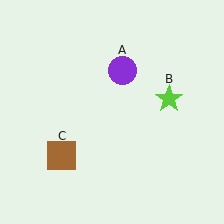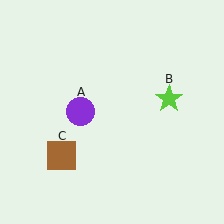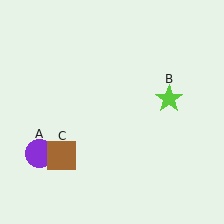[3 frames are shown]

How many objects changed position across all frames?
1 object changed position: purple circle (object A).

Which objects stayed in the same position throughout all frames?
Lime star (object B) and brown square (object C) remained stationary.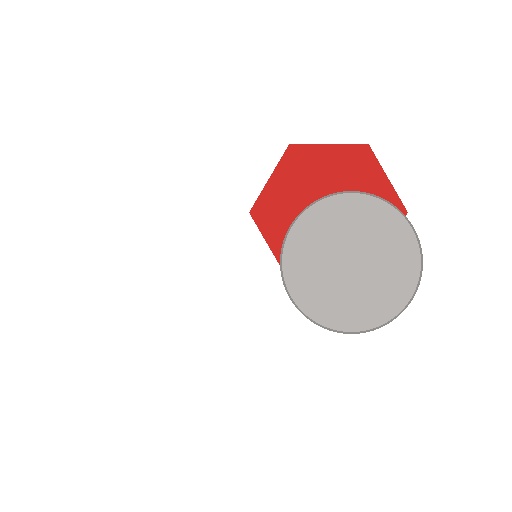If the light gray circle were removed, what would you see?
You would see the complete red hexagon.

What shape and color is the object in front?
The object in front is a light gray circle.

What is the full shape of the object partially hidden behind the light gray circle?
The partially hidden object is a red hexagon.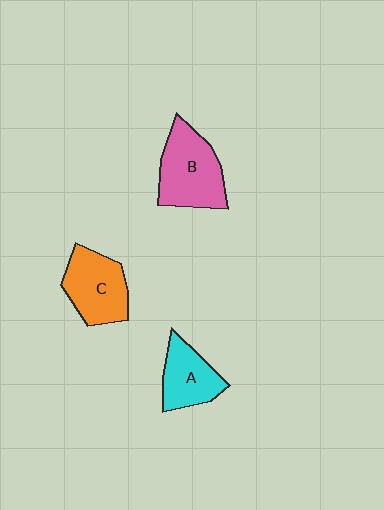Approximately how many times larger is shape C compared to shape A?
Approximately 1.2 times.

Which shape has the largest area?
Shape B (pink).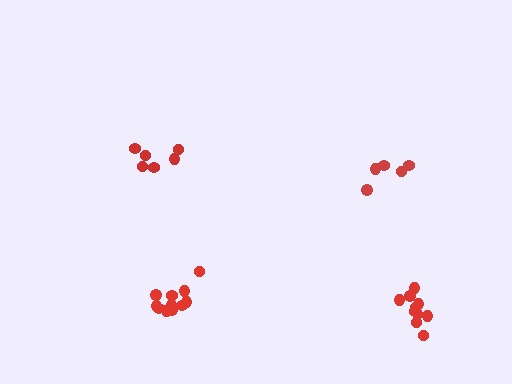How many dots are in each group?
Group 1: 5 dots, Group 2: 10 dots, Group 3: 11 dots, Group 4: 6 dots (32 total).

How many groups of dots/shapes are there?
There are 4 groups.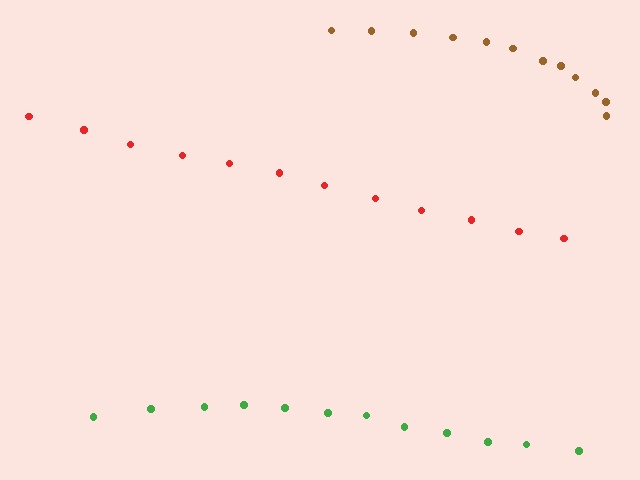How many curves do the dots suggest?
There are 3 distinct paths.